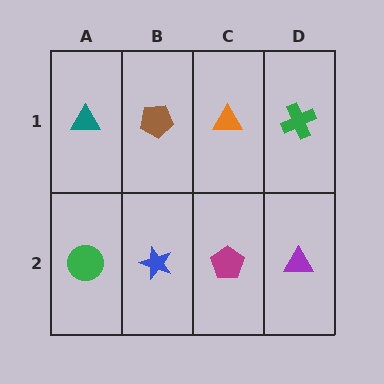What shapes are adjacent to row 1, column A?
A green circle (row 2, column A), a brown pentagon (row 1, column B).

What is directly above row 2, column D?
A green cross.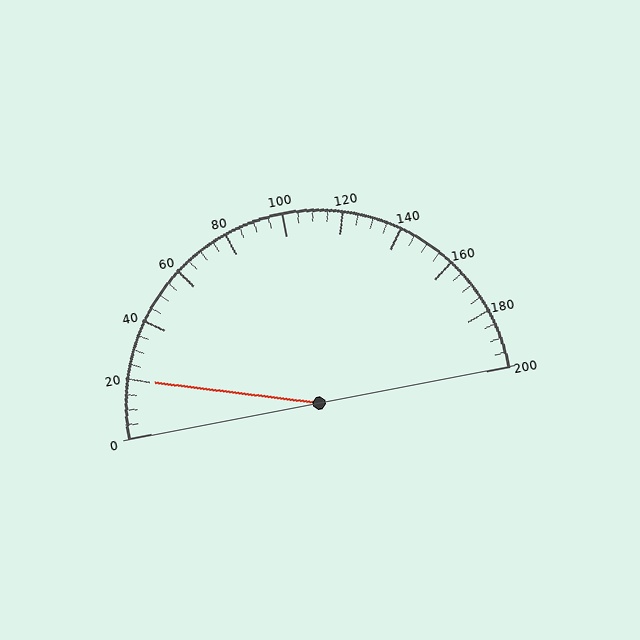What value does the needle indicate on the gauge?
The needle indicates approximately 20.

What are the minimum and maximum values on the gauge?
The gauge ranges from 0 to 200.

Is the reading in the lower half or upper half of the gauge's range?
The reading is in the lower half of the range (0 to 200).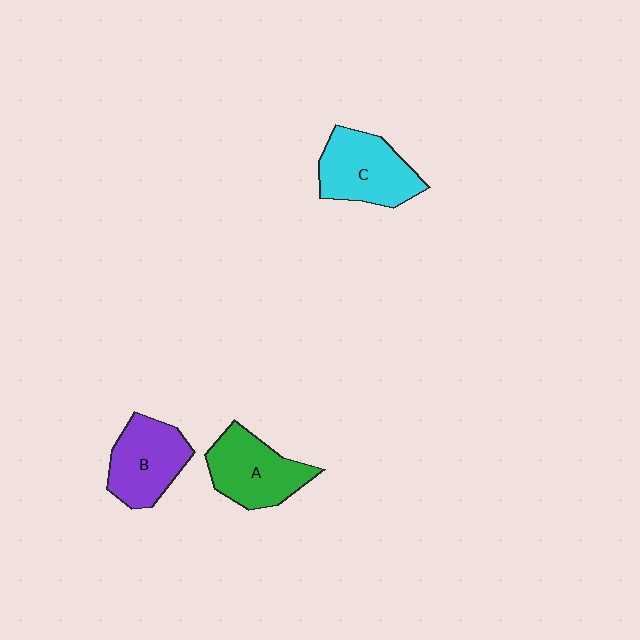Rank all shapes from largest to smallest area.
From largest to smallest: C (cyan), A (green), B (purple).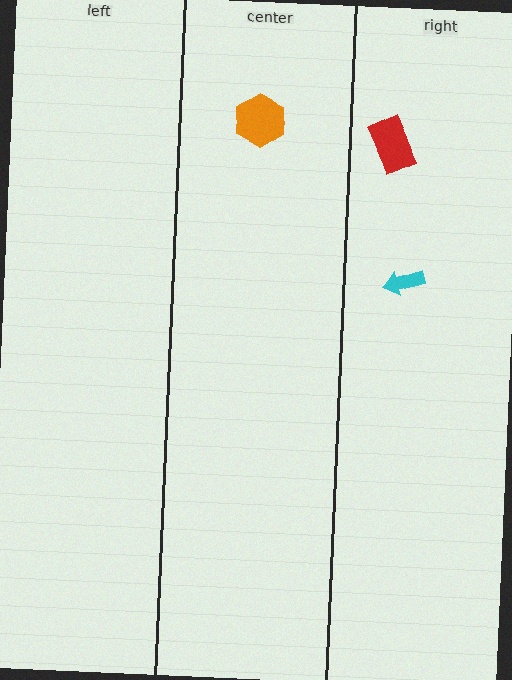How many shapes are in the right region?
2.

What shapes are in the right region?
The cyan arrow, the red rectangle.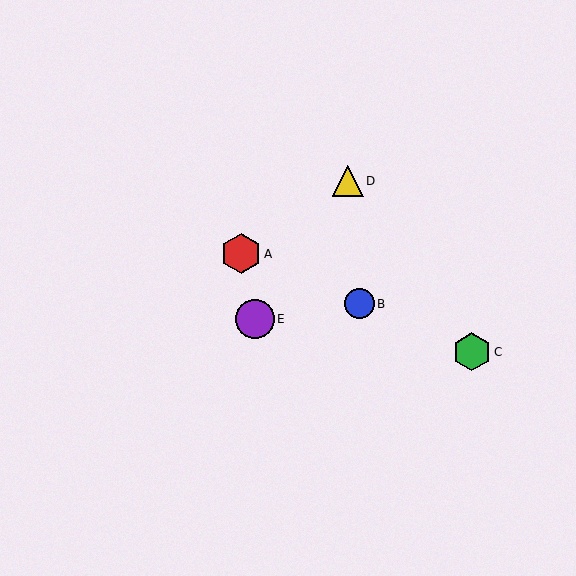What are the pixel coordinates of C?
Object C is at (472, 352).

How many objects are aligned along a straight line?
3 objects (A, B, C) are aligned along a straight line.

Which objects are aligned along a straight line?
Objects A, B, C are aligned along a straight line.